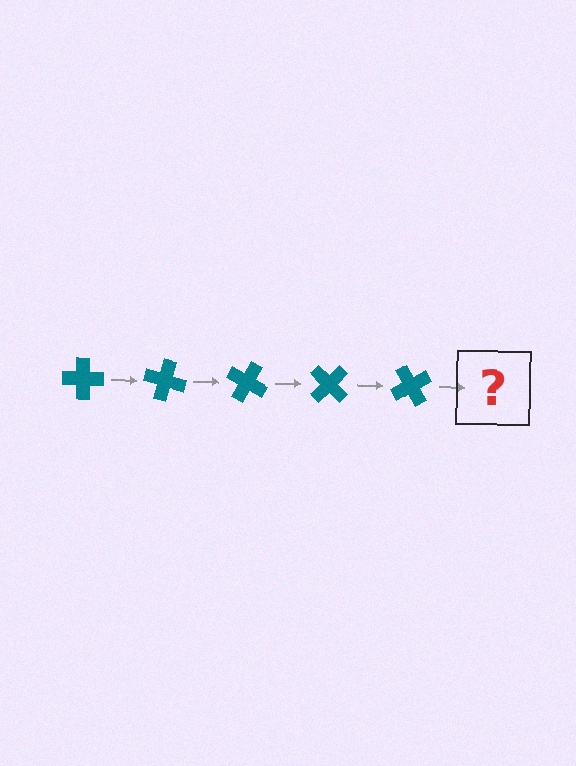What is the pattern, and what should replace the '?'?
The pattern is that the cross rotates 15 degrees each step. The '?' should be a teal cross rotated 75 degrees.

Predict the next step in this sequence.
The next step is a teal cross rotated 75 degrees.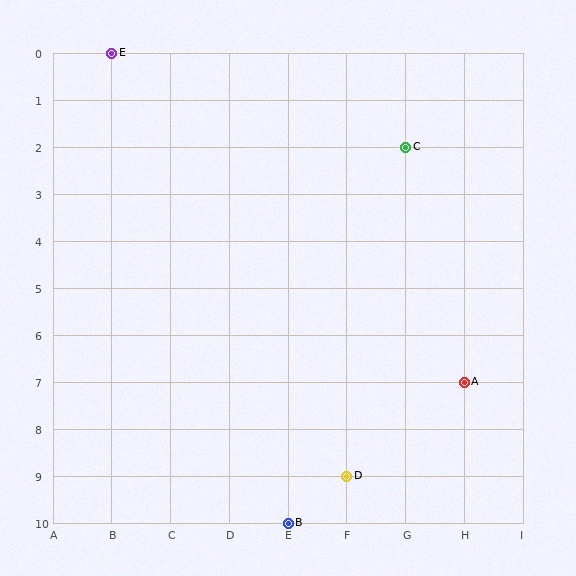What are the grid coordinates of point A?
Point A is at grid coordinates (H, 7).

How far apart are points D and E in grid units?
Points D and E are 4 columns and 9 rows apart (about 9.8 grid units diagonally).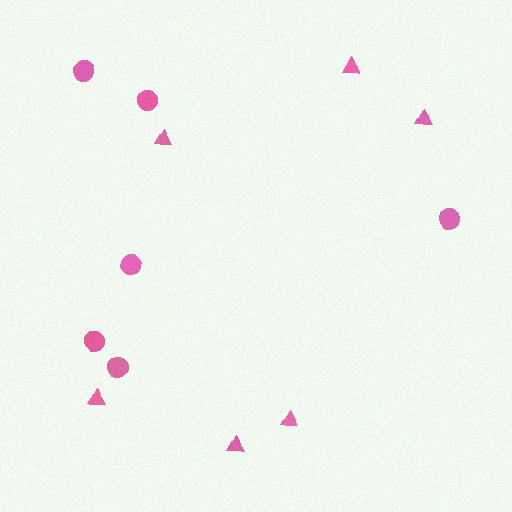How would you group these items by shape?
There are 2 groups: one group of triangles (6) and one group of circles (6).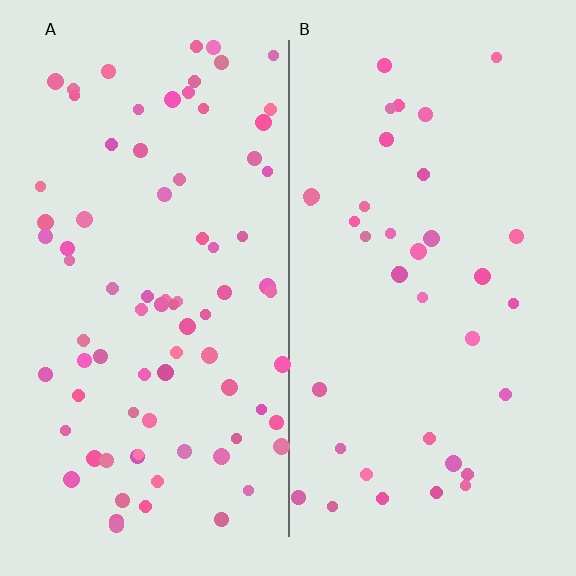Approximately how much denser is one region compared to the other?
Approximately 2.2× — region A over region B.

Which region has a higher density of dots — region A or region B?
A (the left).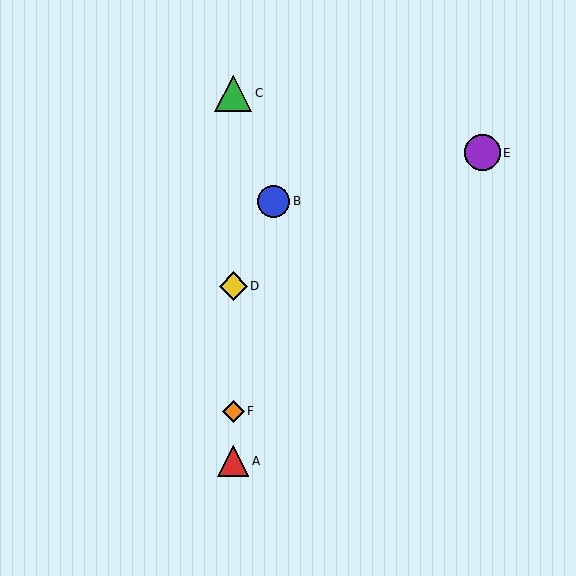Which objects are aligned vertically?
Objects A, C, D, F are aligned vertically.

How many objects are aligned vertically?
4 objects (A, C, D, F) are aligned vertically.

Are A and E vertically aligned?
No, A is at x≈233 and E is at x≈482.